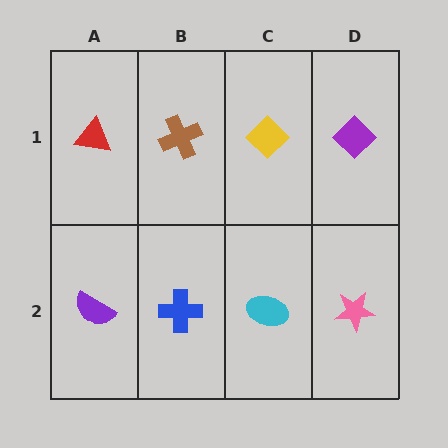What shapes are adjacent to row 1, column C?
A cyan ellipse (row 2, column C), a brown cross (row 1, column B), a purple diamond (row 1, column D).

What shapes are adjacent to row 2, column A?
A red triangle (row 1, column A), a blue cross (row 2, column B).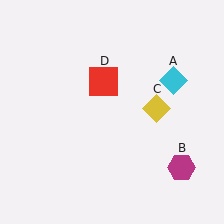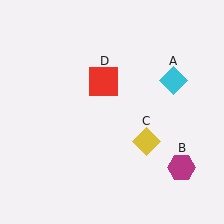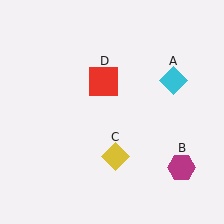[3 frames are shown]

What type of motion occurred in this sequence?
The yellow diamond (object C) rotated clockwise around the center of the scene.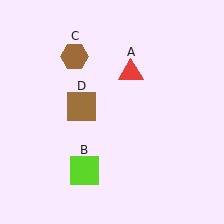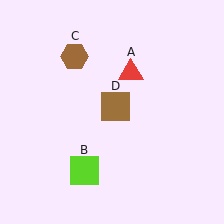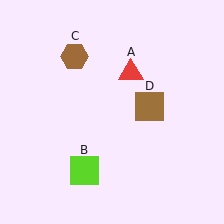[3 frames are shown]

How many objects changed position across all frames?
1 object changed position: brown square (object D).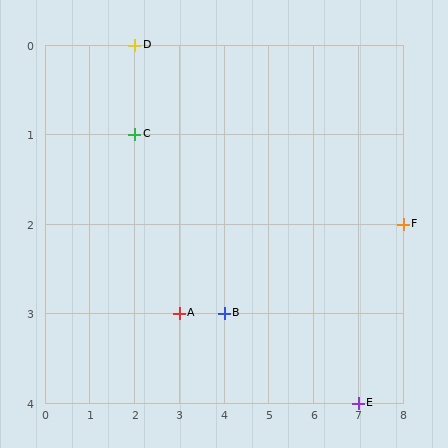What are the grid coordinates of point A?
Point A is at grid coordinates (3, 3).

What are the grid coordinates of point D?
Point D is at grid coordinates (2, 0).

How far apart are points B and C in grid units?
Points B and C are 2 columns and 2 rows apart (about 2.8 grid units diagonally).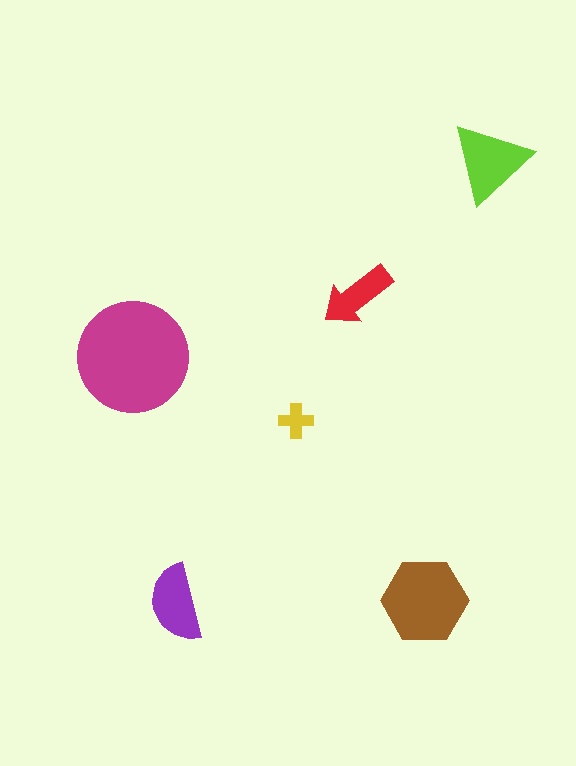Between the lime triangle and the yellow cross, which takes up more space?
The lime triangle.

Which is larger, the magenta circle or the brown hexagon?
The magenta circle.